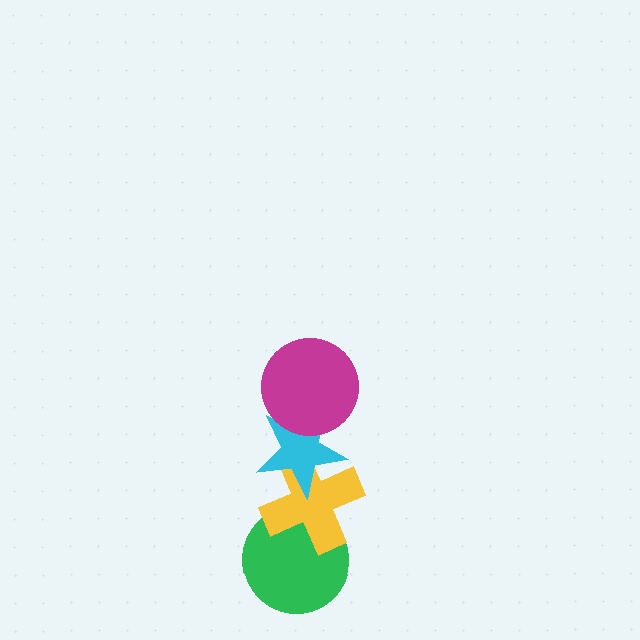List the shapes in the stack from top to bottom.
From top to bottom: the magenta circle, the cyan star, the yellow cross, the green circle.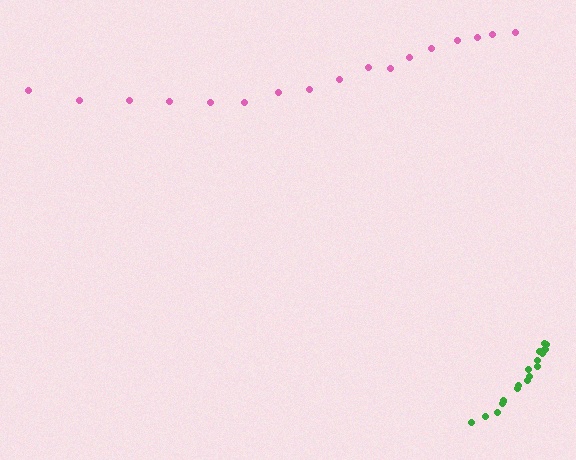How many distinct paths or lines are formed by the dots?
There are 2 distinct paths.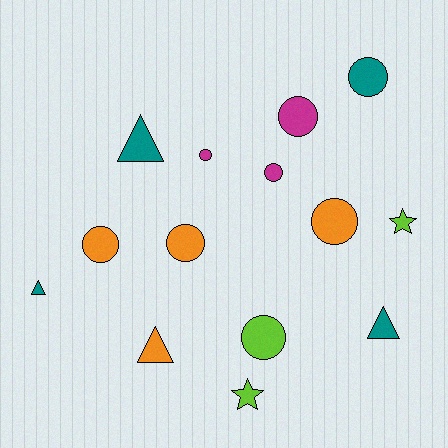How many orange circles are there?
There are 3 orange circles.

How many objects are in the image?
There are 14 objects.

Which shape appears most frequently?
Circle, with 8 objects.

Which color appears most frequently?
Orange, with 4 objects.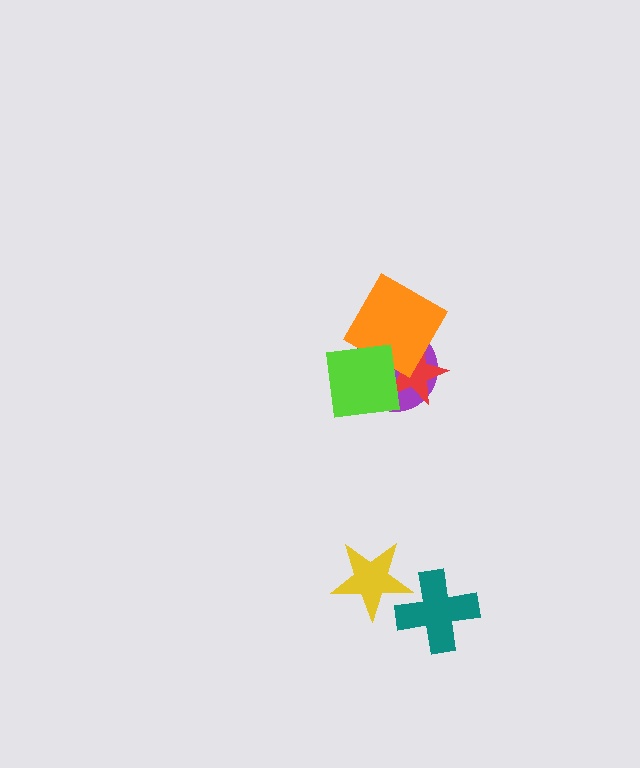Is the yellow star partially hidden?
No, no other shape covers it.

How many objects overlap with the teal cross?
1 object overlaps with the teal cross.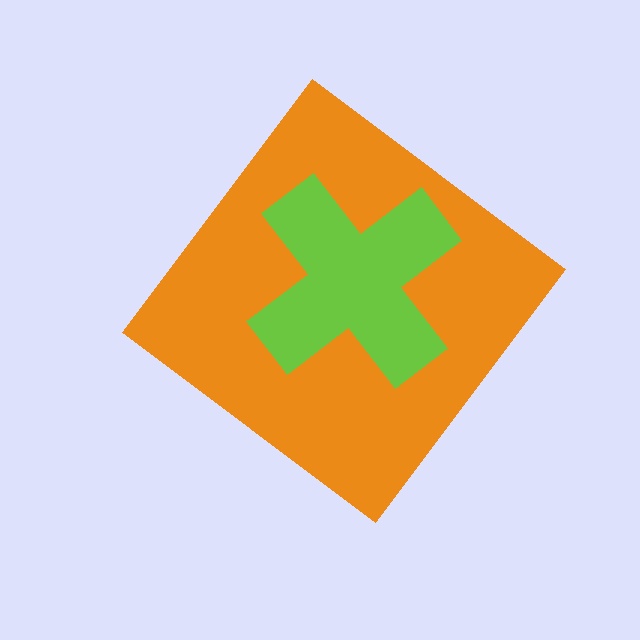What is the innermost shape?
The lime cross.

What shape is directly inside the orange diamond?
The lime cross.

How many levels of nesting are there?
2.